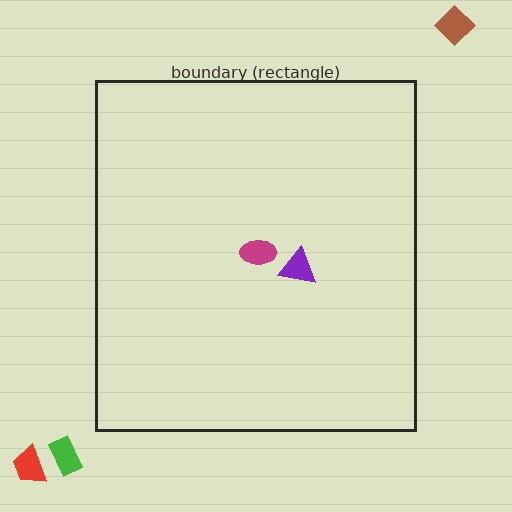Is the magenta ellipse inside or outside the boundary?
Inside.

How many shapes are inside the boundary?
2 inside, 3 outside.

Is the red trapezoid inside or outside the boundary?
Outside.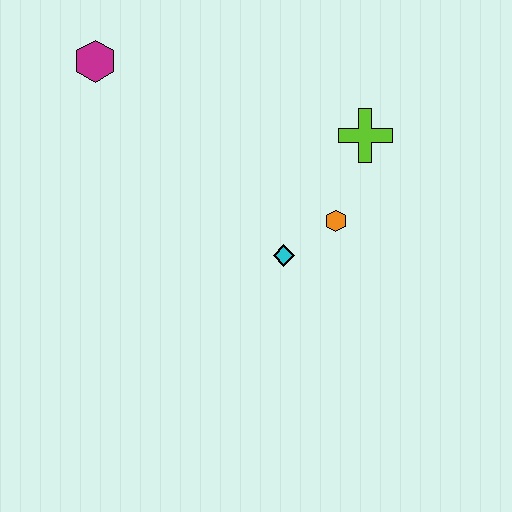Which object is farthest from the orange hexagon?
The magenta hexagon is farthest from the orange hexagon.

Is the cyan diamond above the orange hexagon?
No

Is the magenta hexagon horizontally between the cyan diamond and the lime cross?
No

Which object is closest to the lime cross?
The orange hexagon is closest to the lime cross.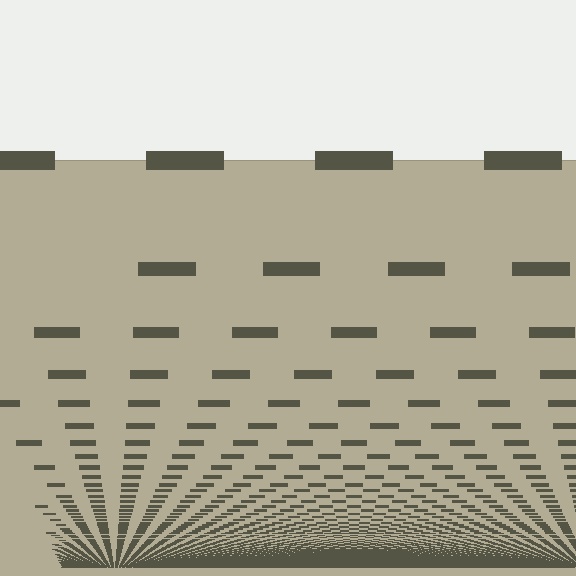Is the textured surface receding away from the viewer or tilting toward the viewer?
The surface appears to tilt toward the viewer. Texture elements get larger and sparser toward the top.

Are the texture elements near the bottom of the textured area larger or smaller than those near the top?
Smaller. The gradient is inverted — elements near the bottom are smaller and denser.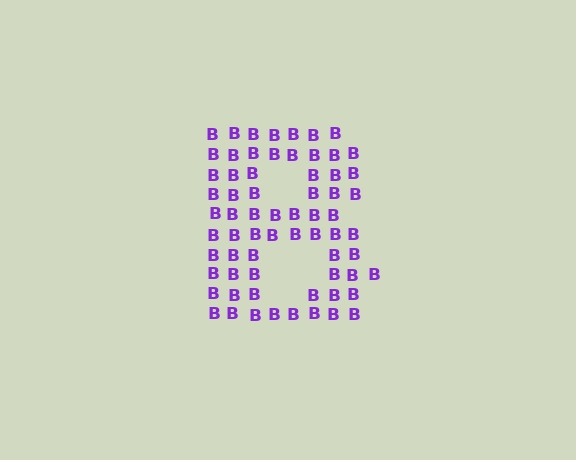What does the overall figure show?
The overall figure shows the letter B.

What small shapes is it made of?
It is made of small letter B's.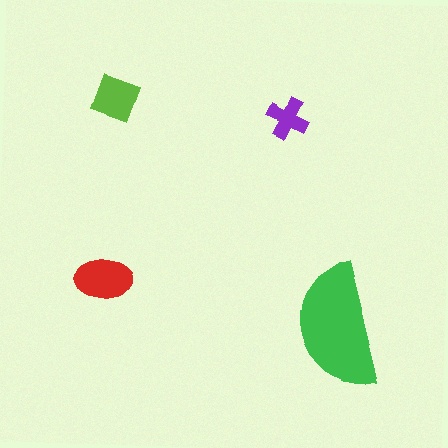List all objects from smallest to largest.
The purple cross, the lime square, the red ellipse, the green semicircle.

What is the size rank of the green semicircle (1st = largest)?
1st.